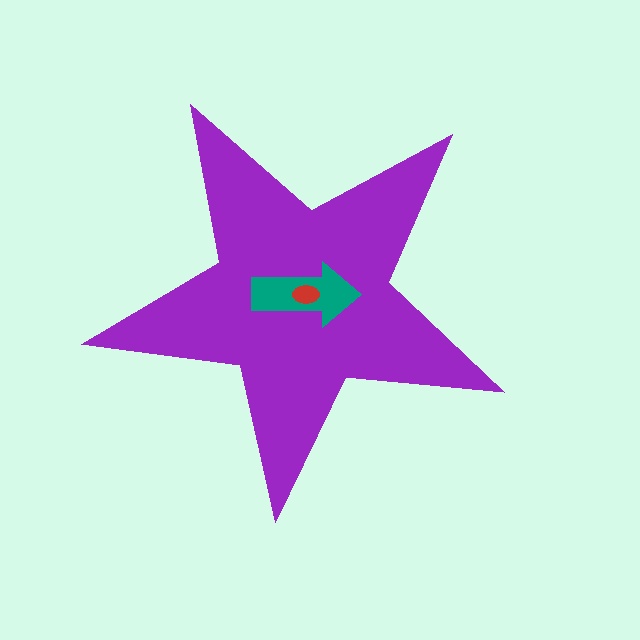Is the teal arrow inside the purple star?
Yes.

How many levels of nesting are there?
3.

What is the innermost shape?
The red ellipse.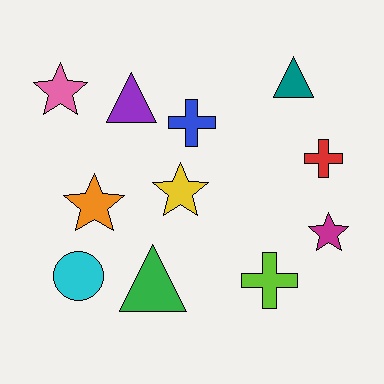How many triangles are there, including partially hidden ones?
There are 3 triangles.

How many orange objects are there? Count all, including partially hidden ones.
There is 1 orange object.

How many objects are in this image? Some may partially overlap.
There are 11 objects.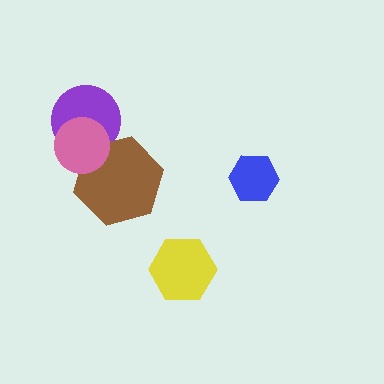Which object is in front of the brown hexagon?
The pink circle is in front of the brown hexagon.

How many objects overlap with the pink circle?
2 objects overlap with the pink circle.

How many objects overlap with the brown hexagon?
2 objects overlap with the brown hexagon.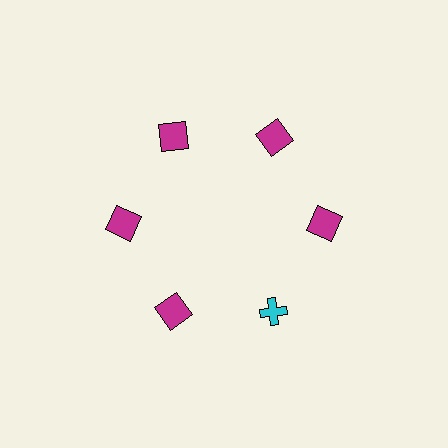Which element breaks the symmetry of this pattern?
The cyan cross at roughly the 5 o'clock position breaks the symmetry. All other shapes are magenta squares.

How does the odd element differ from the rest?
It differs in both color (cyan instead of magenta) and shape (cross instead of square).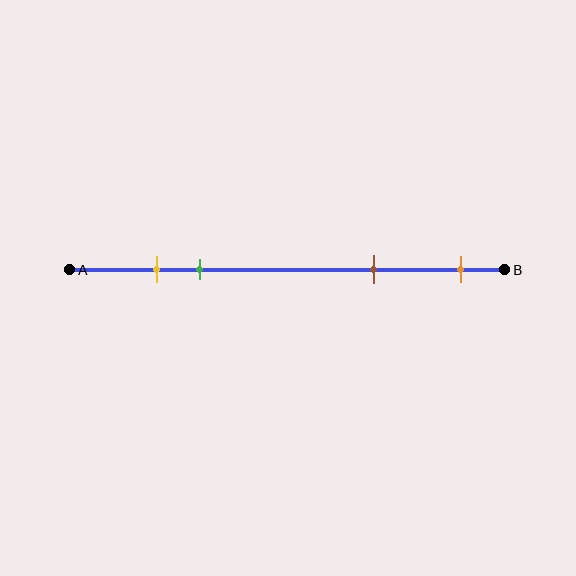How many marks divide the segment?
There are 4 marks dividing the segment.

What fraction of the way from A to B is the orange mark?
The orange mark is approximately 90% (0.9) of the way from A to B.